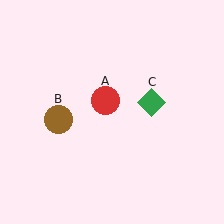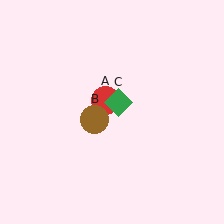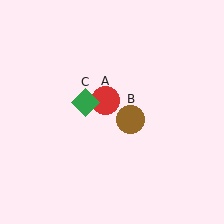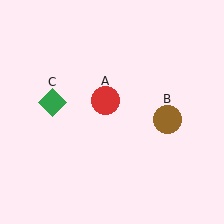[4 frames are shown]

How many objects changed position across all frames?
2 objects changed position: brown circle (object B), green diamond (object C).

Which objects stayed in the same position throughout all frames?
Red circle (object A) remained stationary.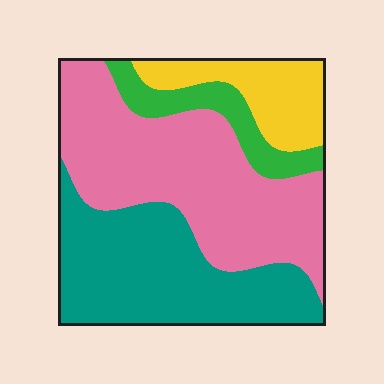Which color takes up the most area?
Pink, at roughly 45%.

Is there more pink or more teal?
Pink.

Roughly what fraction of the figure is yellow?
Yellow takes up about one eighth (1/8) of the figure.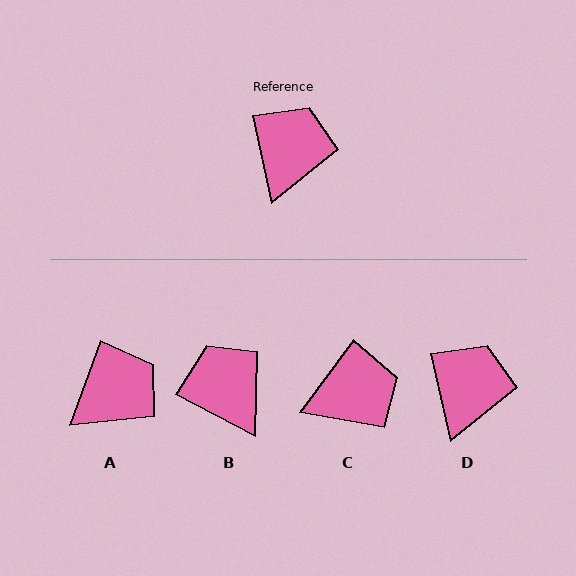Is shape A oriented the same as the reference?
No, it is off by about 33 degrees.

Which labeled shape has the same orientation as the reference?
D.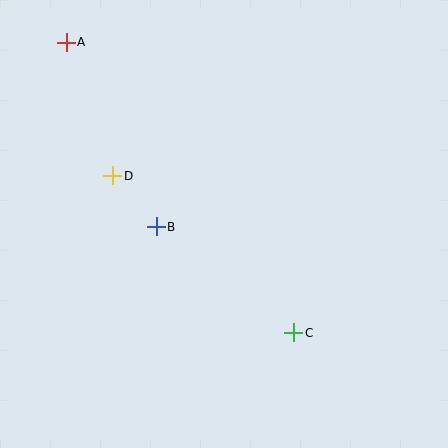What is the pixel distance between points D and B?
The distance between D and B is 67 pixels.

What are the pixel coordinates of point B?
Point B is at (156, 227).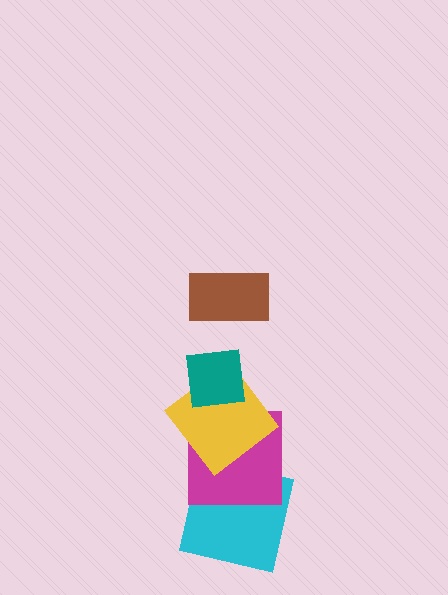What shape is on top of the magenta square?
The yellow diamond is on top of the magenta square.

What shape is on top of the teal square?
The brown rectangle is on top of the teal square.